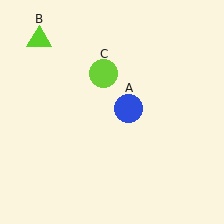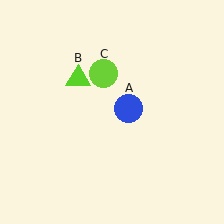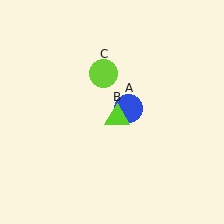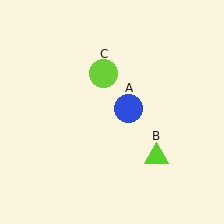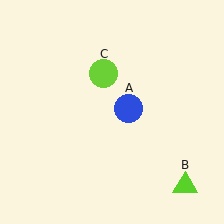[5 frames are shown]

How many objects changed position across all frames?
1 object changed position: lime triangle (object B).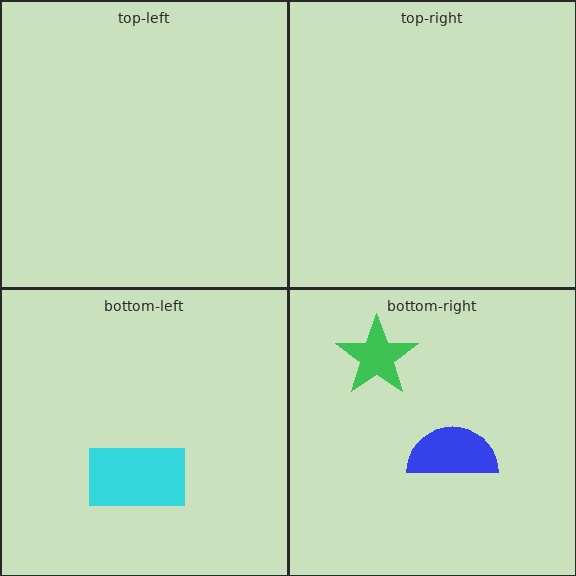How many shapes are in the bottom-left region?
1.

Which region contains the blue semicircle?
The bottom-right region.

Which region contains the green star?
The bottom-right region.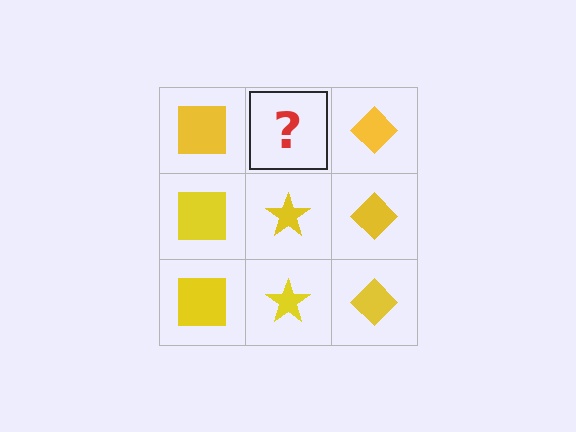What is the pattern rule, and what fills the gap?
The rule is that each column has a consistent shape. The gap should be filled with a yellow star.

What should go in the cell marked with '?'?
The missing cell should contain a yellow star.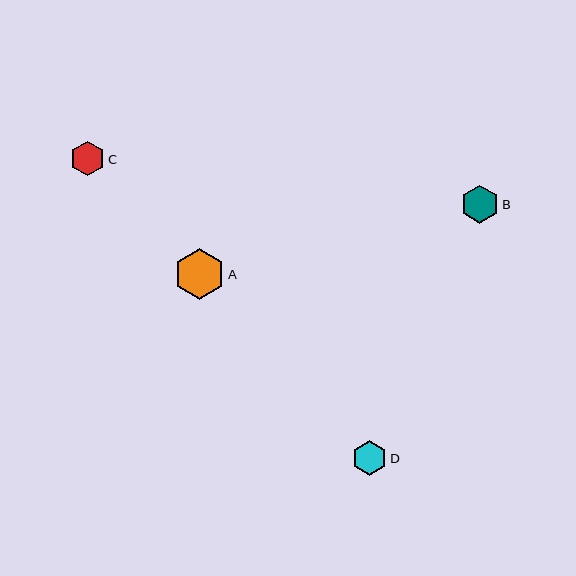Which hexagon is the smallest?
Hexagon C is the smallest with a size of approximately 35 pixels.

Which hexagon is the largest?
Hexagon A is the largest with a size of approximately 51 pixels.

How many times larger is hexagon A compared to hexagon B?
Hexagon A is approximately 1.3 times the size of hexagon B.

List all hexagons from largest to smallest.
From largest to smallest: A, B, D, C.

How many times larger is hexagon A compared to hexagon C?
Hexagon A is approximately 1.5 times the size of hexagon C.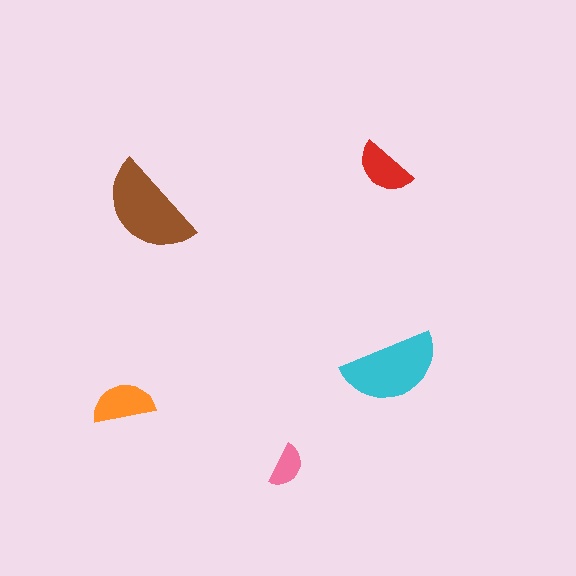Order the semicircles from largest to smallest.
the brown one, the cyan one, the orange one, the red one, the pink one.